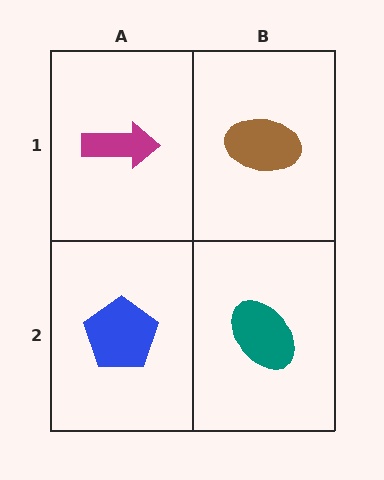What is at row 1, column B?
A brown ellipse.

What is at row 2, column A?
A blue pentagon.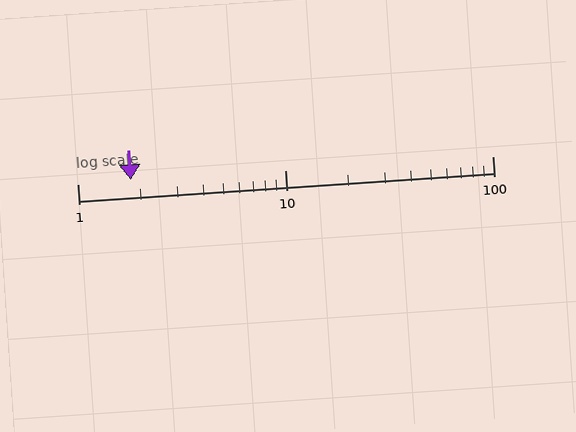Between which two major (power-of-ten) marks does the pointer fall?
The pointer is between 1 and 10.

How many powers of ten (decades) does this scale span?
The scale spans 2 decades, from 1 to 100.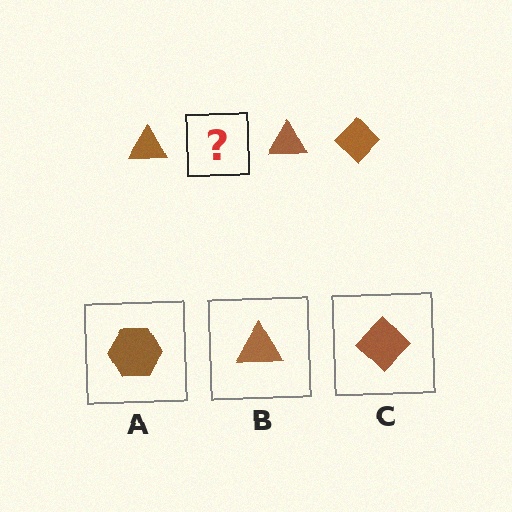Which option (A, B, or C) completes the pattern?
C.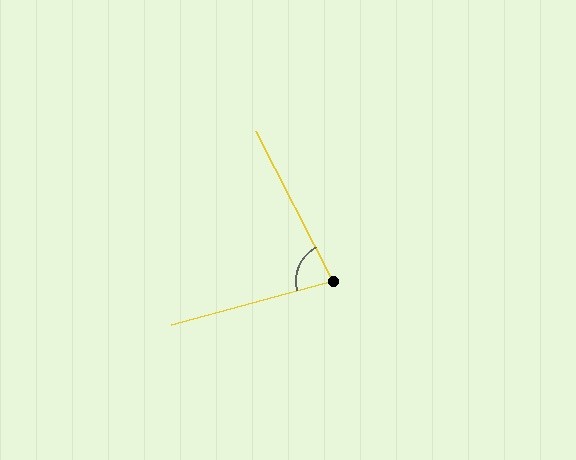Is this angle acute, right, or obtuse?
It is acute.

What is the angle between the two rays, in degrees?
Approximately 78 degrees.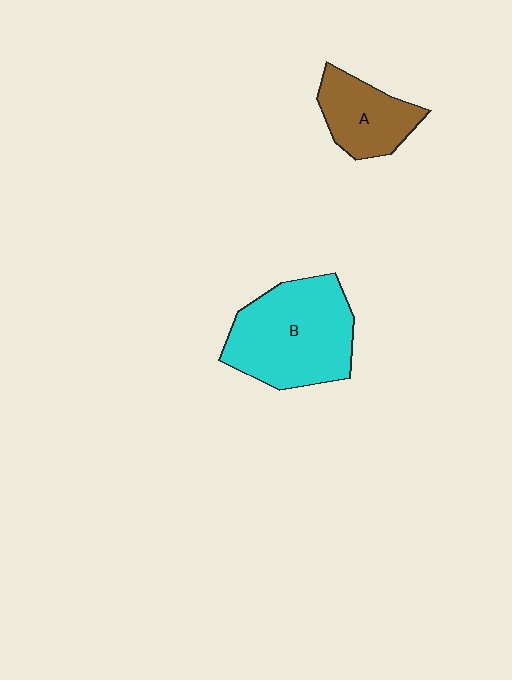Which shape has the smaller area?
Shape A (brown).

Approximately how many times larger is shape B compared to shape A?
Approximately 1.9 times.